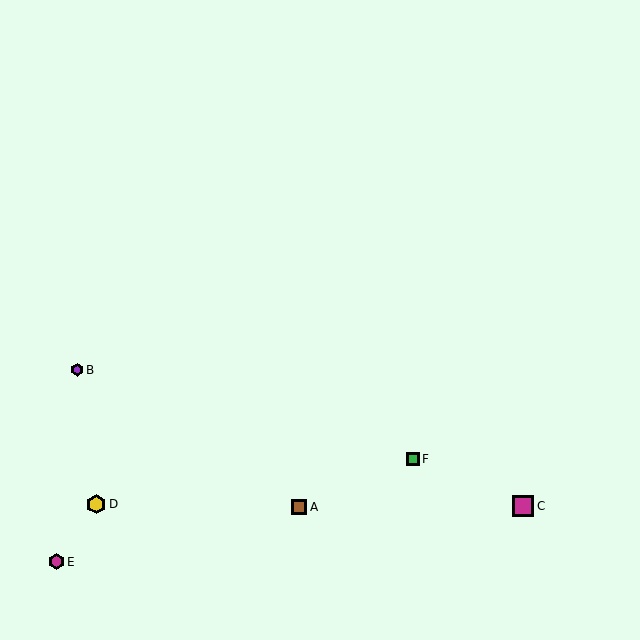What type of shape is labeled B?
Shape B is a purple hexagon.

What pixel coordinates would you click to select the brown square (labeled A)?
Click at (299, 507) to select the brown square A.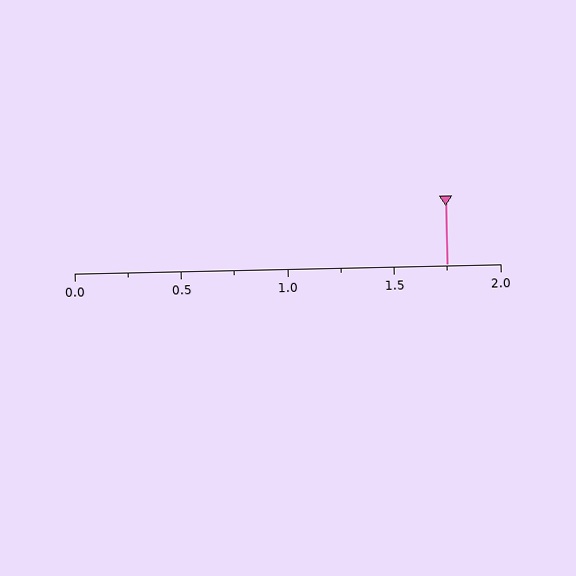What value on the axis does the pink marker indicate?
The marker indicates approximately 1.75.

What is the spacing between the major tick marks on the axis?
The major ticks are spaced 0.5 apart.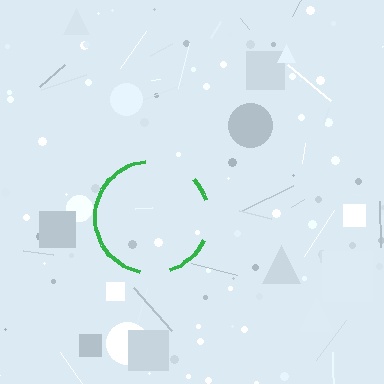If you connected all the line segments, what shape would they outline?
They would outline a circle.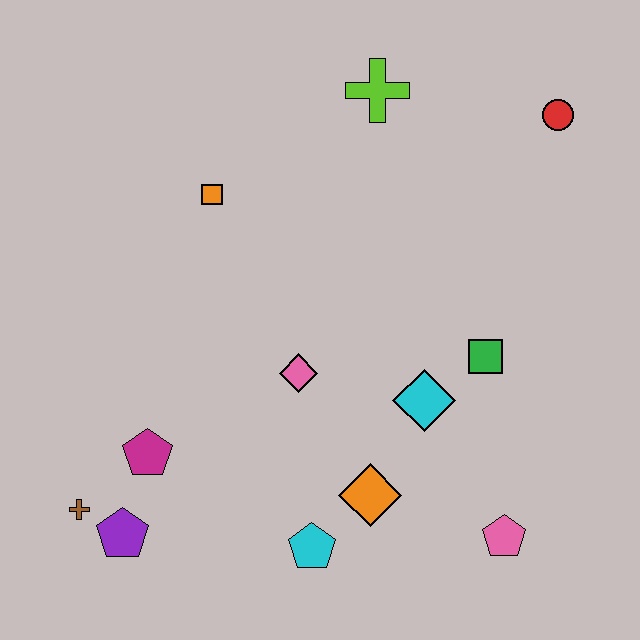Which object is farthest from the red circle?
The brown cross is farthest from the red circle.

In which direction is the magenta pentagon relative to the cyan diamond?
The magenta pentagon is to the left of the cyan diamond.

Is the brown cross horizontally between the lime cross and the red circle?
No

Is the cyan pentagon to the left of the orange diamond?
Yes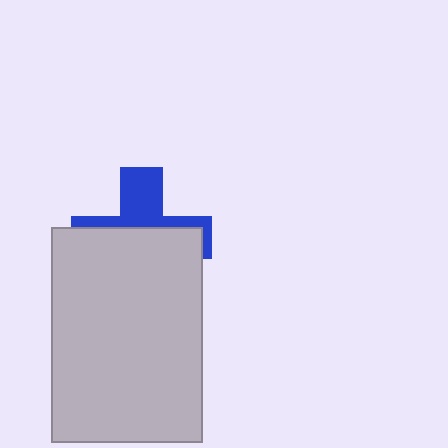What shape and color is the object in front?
The object in front is a light gray rectangle.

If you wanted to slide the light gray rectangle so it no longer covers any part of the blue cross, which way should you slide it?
Slide it down — that is the most direct way to separate the two shapes.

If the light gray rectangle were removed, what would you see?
You would see the complete blue cross.